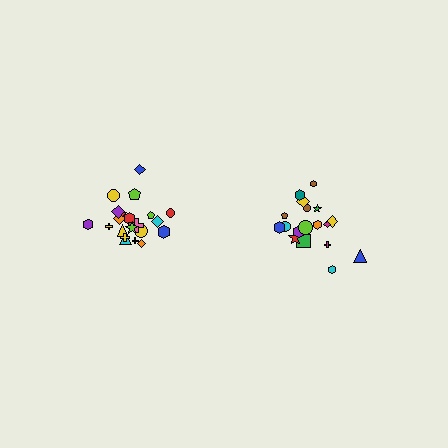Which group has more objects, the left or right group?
The left group.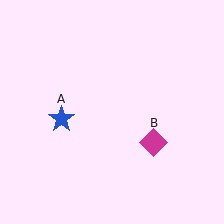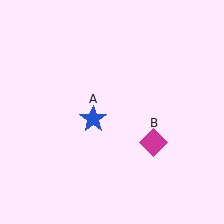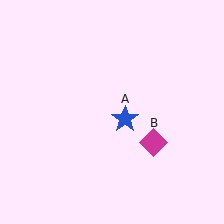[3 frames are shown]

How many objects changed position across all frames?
1 object changed position: blue star (object A).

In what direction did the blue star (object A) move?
The blue star (object A) moved right.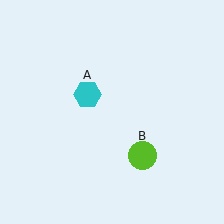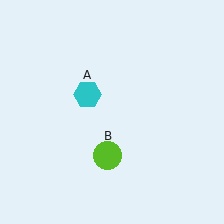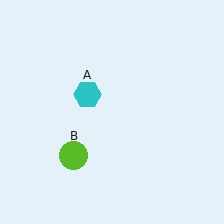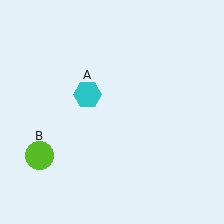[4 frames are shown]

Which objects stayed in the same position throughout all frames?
Cyan hexagon (object A) remained stationary.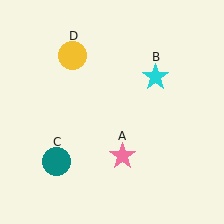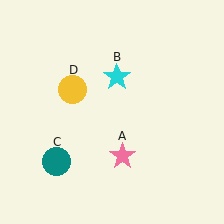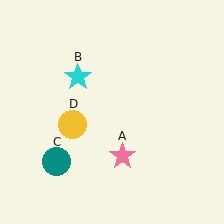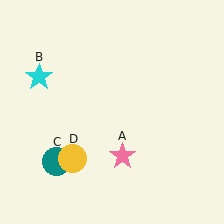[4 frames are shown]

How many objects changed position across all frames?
2 objects changed position: cyan star (object B), yellow circle (object D).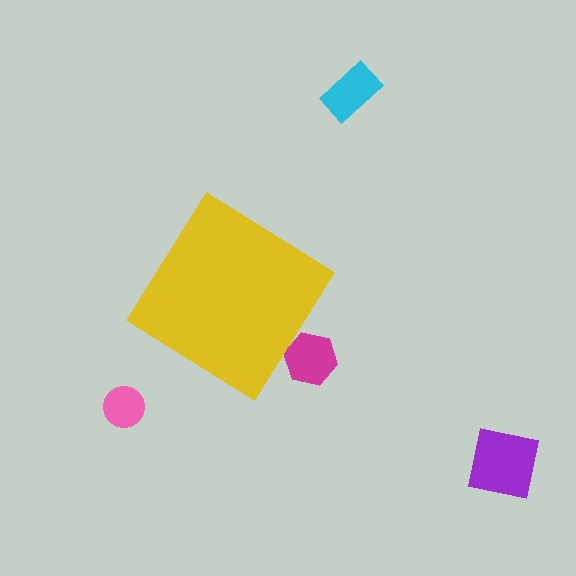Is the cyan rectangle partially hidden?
No, the cyan rectangle is fully visible.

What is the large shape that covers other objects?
A yellow diamond.